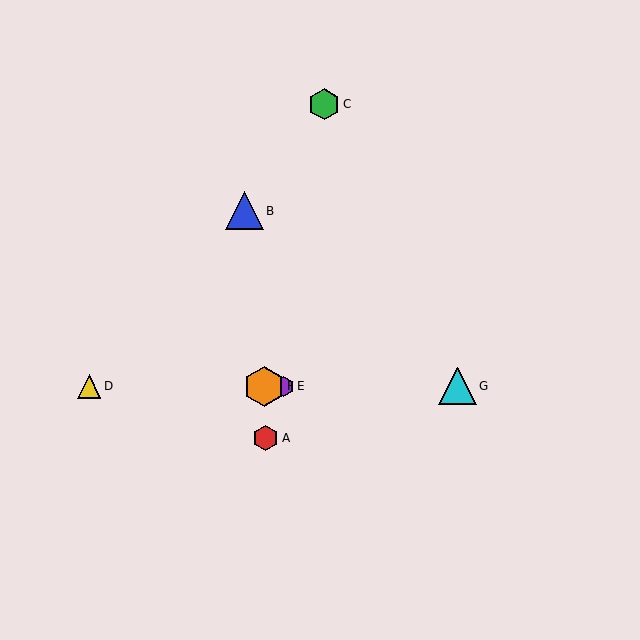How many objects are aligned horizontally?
4 objects (D, E, F, G) are aligned horizontally.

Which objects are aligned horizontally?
Objects D, E, F, G are aligned horizontally.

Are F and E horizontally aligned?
Yes, both are at y≈386.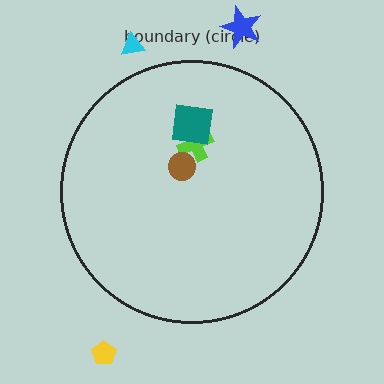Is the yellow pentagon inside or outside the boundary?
Outside.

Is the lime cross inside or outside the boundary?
Inside.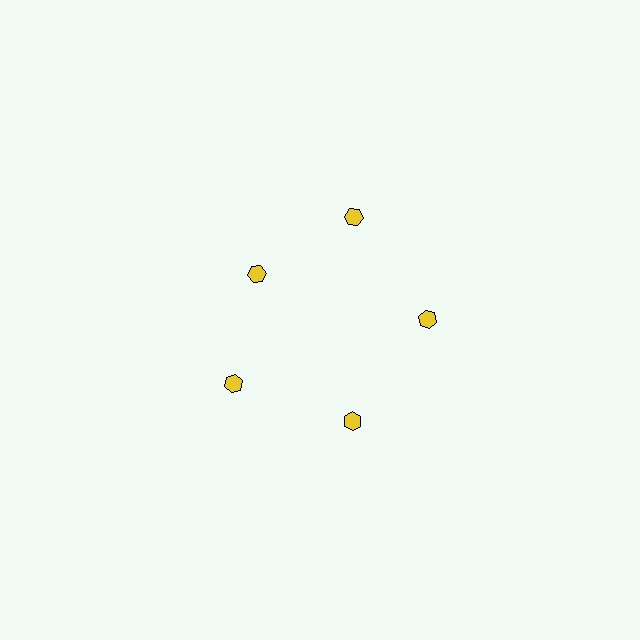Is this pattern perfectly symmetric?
No. The 5 yellow hexagons are arranged in a ring, but one element near the 10 o'clock position is pulled inward toward the center, breaking the 5-fold rotational symmetry.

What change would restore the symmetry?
The symmetry would be restored by moving it outward, back onto the ring so that all 5 hexagons sit at equal angles and equal distance from the center.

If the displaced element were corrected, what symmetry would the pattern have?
It would have 5-fold rotational symmetry — the pattern would map onto itself every 72 degrees.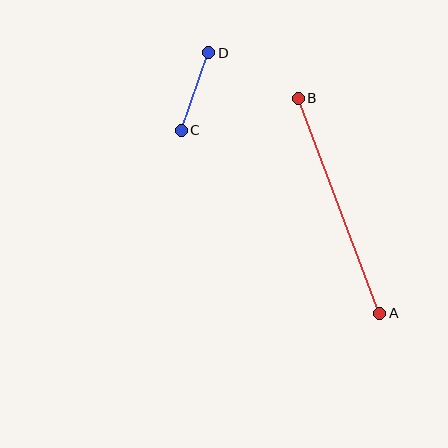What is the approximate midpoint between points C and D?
The midpoint is at approximately (195, 92) pixels.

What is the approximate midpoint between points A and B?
The midpoint is at approximately (339, 206) pixels.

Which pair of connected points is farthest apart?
Points A and B are farthest apart.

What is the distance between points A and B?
The distance is approximately 230 pixels.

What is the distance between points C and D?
The distance is approximately 82 pixels.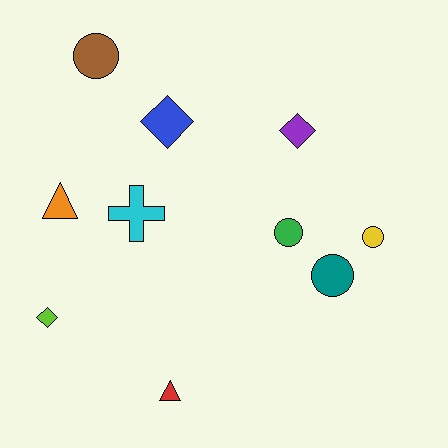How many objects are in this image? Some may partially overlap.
There are 10 objects.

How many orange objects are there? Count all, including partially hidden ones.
There is 1 orange object.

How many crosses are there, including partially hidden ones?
There is 1 cross.